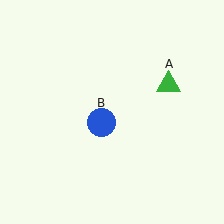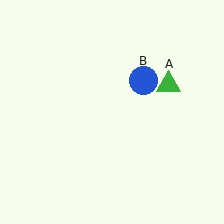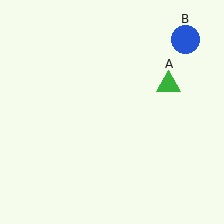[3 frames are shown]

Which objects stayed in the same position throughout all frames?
Green triangle (object A) remained stationary.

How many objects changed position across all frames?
1 object changed position: blue circle (object B).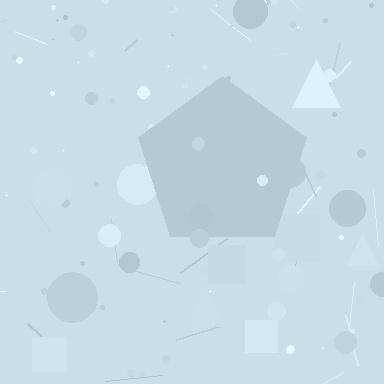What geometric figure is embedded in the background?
A pentagon is embedded in the background.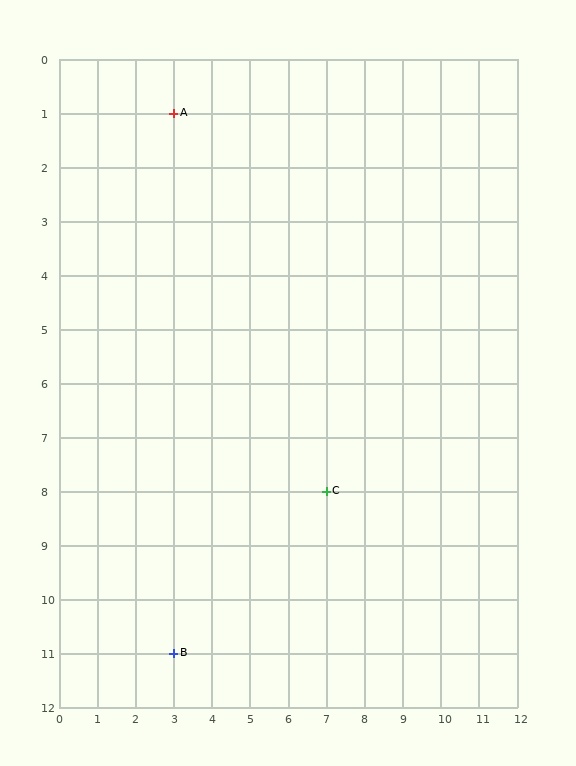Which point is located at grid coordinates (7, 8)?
Point C is at (7, 8).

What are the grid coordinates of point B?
Point B is at grid coordinates (3, 11).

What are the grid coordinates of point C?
Point C is at grid coordinates (7, 8).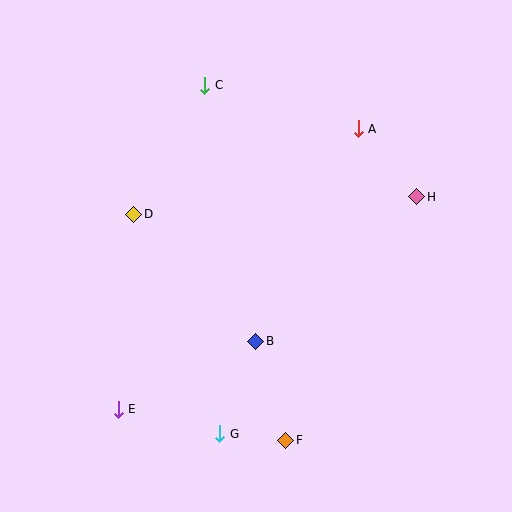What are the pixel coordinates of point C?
Point C is at (205, 85).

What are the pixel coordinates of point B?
Point B is at (256, 341).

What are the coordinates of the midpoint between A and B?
The midpoint between A and B is at (307, 235).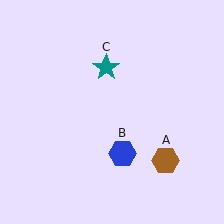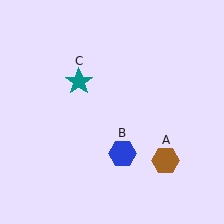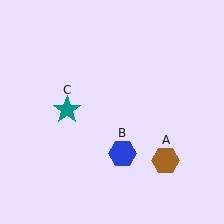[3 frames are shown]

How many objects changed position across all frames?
1 object changed position: teal star (object C).